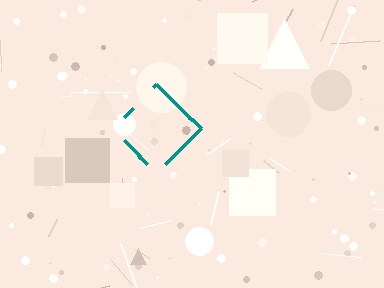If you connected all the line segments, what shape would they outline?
They would outline a diamond.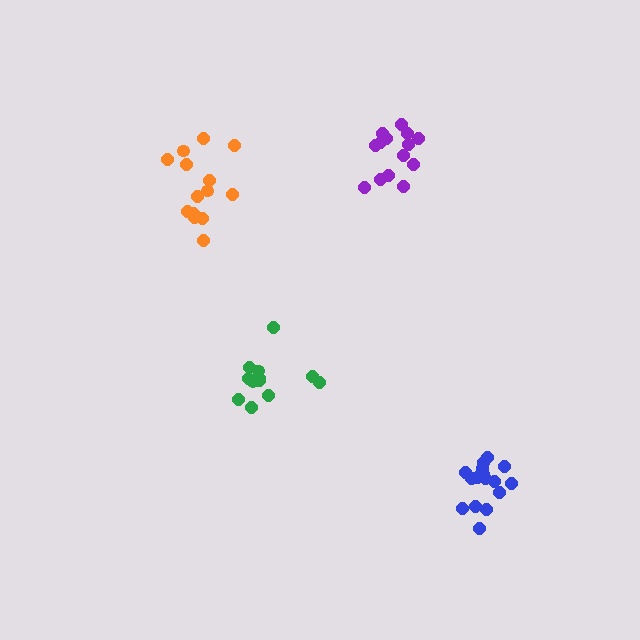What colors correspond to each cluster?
The clusters are colored: purple, orange, green, blue.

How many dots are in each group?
Group 1: 14 dots, Group 2: 14 dots, Group 3: 12 dots, Group 4: 16 dots (56 total).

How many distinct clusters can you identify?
There are 4 distinct clusters.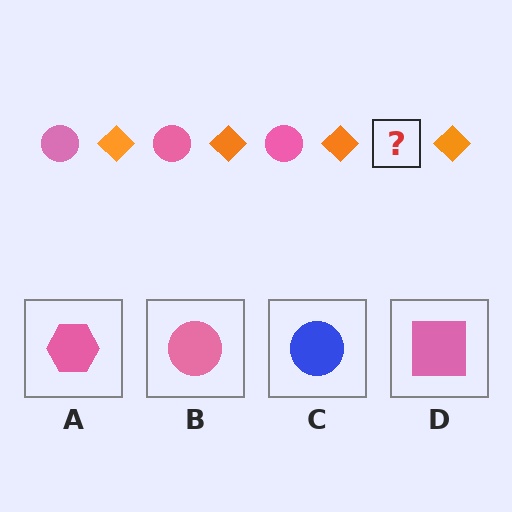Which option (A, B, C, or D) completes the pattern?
B.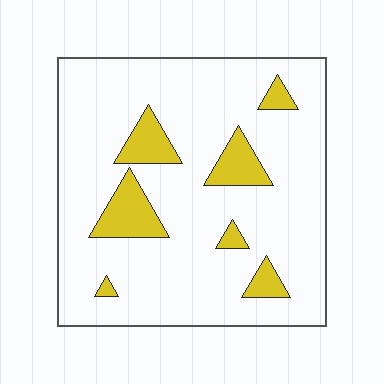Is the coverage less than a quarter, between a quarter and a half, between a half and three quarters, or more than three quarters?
Less than a quarter.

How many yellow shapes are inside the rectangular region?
7.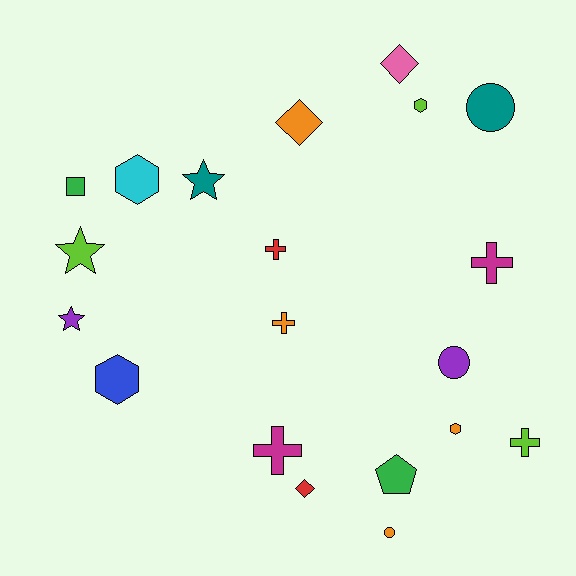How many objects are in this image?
There are 20 objects.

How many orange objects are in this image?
There are 4 orange objects.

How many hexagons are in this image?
There are 4 hexagons.